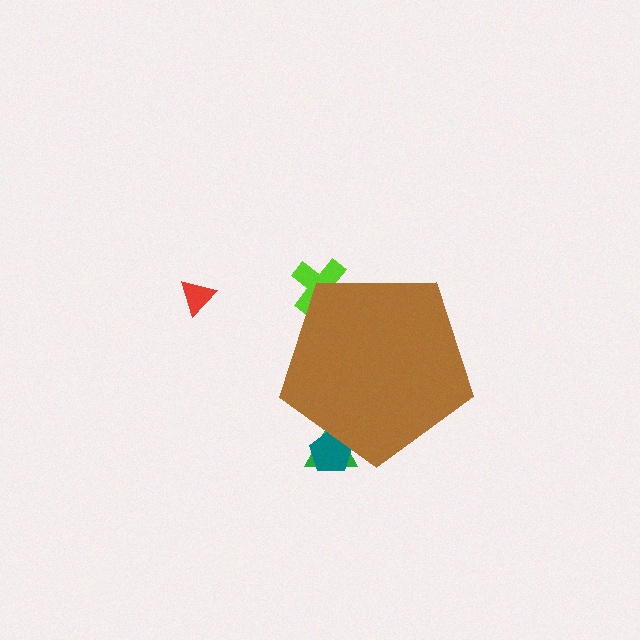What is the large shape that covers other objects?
A brown pentagon.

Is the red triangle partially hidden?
No, the red triangle is fully visible.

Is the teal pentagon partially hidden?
Yes, the teal pentagon is partially hidden behind the brown pentagon.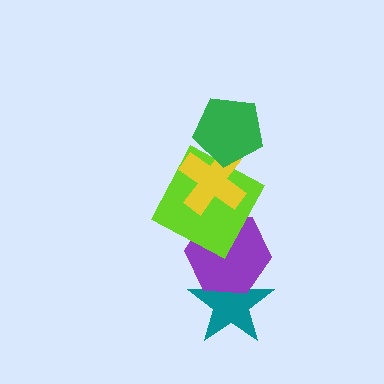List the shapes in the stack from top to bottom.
From top to bottom: the green pentagon, the yellow cross, the lime square, the purple hexagon, the teal star.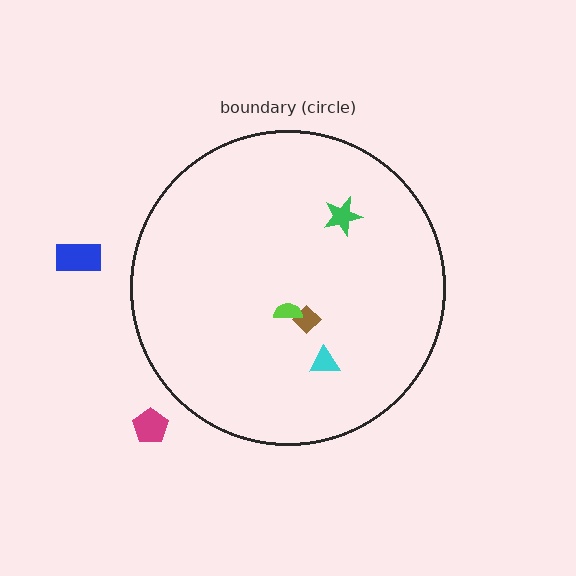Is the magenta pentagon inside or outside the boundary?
Outside.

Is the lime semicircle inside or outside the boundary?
Inside.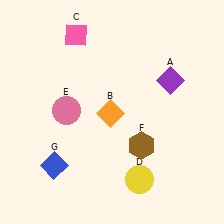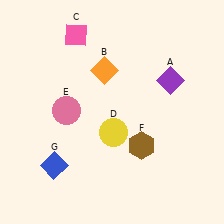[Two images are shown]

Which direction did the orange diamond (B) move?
The orange diamond (B) moved up.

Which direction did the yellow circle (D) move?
The yellow circle (D) moved up.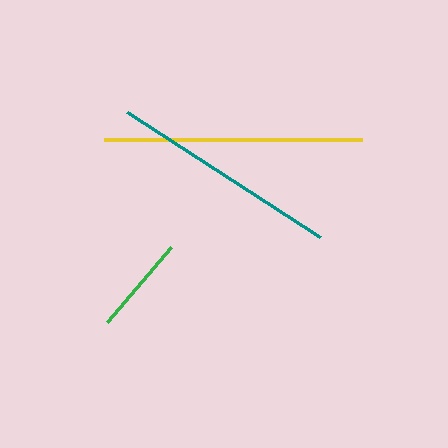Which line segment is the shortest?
The green line is the shortest at approximately 99 pixels.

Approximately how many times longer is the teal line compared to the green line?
The teal line is approximately 2.3 times the length of the green line.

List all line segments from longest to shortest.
From longest to shortest: yellow, teal, green.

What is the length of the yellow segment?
The yellow segment is approximately 258 pixels long.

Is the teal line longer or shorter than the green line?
The teal line is longer than the green line.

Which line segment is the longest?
The yellow line is the longest at approximately 258 pixels.